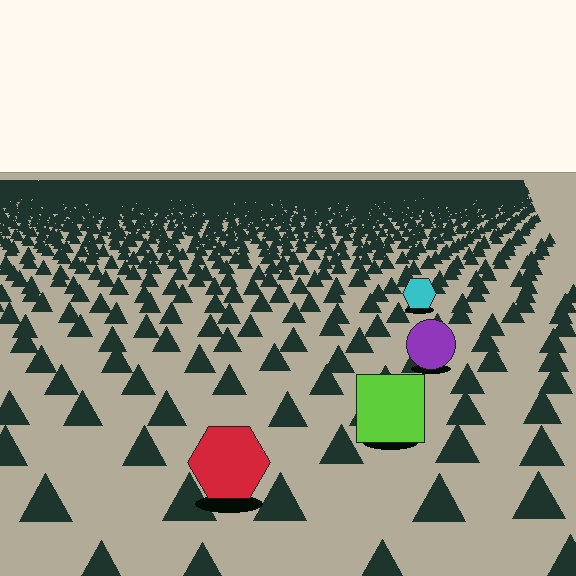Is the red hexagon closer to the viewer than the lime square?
Yes. The red hexagon is closer — you can tell from the texture gradient: the ground texture is coarser near it.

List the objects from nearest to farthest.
From nearest to farthest: the red hexagon, the lime square, the purple circle, the cyan hexagon.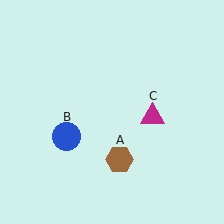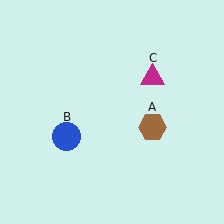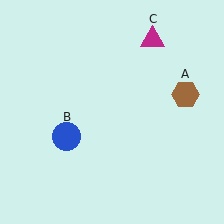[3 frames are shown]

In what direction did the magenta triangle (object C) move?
The magenta triangle (object C) moved up.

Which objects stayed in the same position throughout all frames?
Blue circle (object B) remained stationary.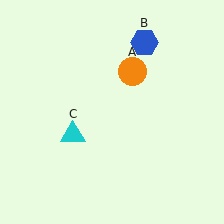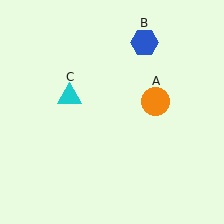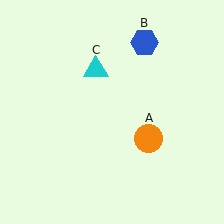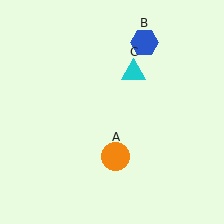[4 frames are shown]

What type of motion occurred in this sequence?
The orange circle (object A), cyan triangle (object C) rotated clockwise around the center of the scene.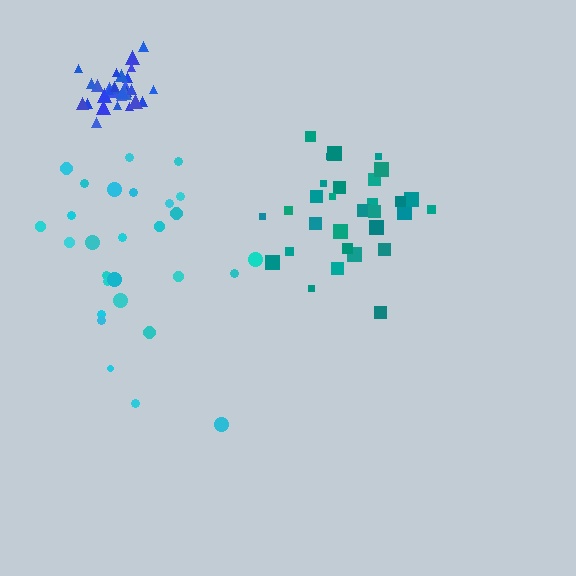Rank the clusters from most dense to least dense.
blue, teal, cyan.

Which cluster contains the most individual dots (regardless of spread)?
Blue (31).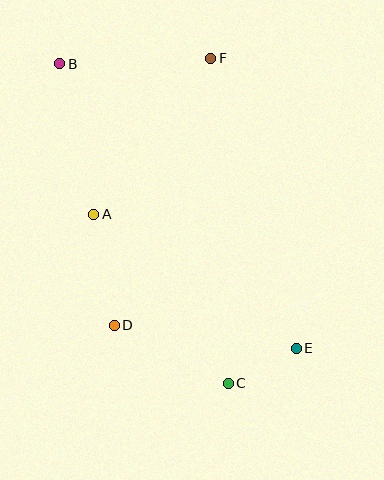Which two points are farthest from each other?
Points B and E are farthest from each other.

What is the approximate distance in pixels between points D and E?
The distance between D and E is approximately 183 pixels.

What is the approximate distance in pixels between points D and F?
The distance between D and F is approximately 284 pixels.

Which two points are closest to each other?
Points C and E are closest to each other.